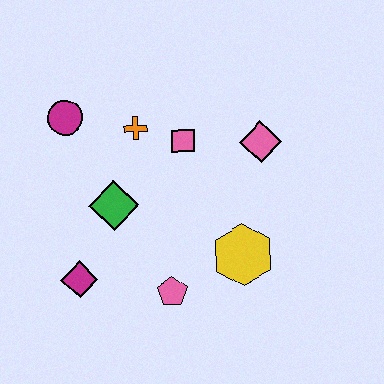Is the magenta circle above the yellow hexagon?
Yes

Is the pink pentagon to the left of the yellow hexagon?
Yes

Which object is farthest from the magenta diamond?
The pink diamond is farthest from the magenta diamond.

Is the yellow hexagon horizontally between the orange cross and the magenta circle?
No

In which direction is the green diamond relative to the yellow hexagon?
The green diamond is to the left of the yellow hexagon.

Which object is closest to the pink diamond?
The pink square is closest to the pink diamond.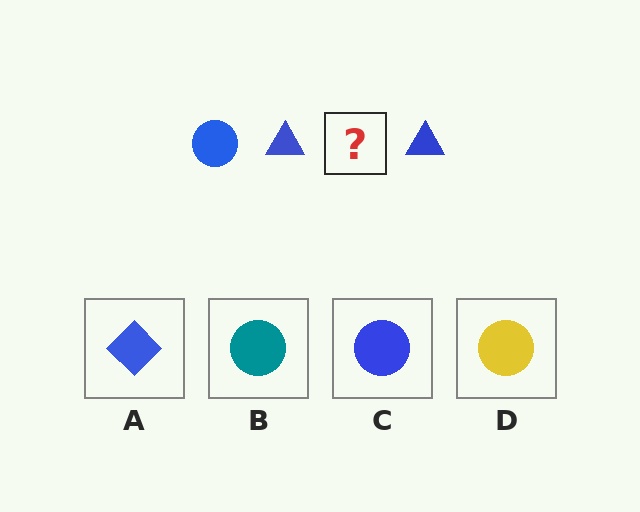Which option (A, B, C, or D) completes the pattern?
C.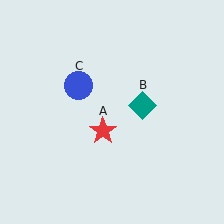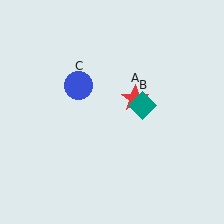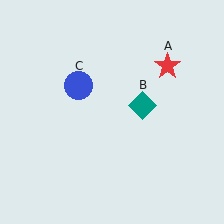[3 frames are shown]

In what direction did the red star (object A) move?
The red star (object A) moved up and to the right.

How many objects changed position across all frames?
1 object changed position: red star (object A).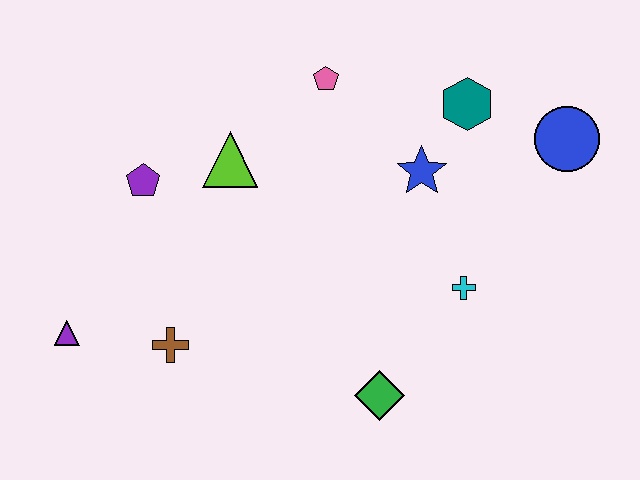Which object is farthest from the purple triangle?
The blue circle is farthest from the purple triangle.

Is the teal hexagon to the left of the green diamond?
No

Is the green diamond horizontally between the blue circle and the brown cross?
Yes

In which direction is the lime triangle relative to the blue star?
The lime triangle is to the left of the blue star.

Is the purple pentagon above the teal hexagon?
No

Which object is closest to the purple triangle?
The brown cross is closest to the purple triangle.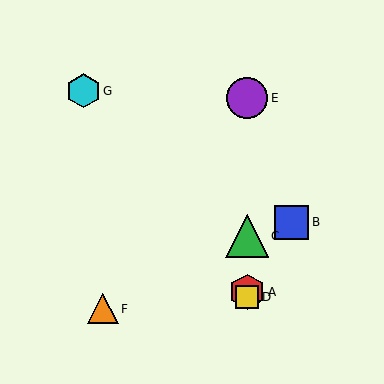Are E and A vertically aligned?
Yes, both are at x≈247.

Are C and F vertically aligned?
No, C is at x≈247 and F is at x≈103.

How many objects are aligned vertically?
4 objects (A, C, D, E) are aligned vertically.